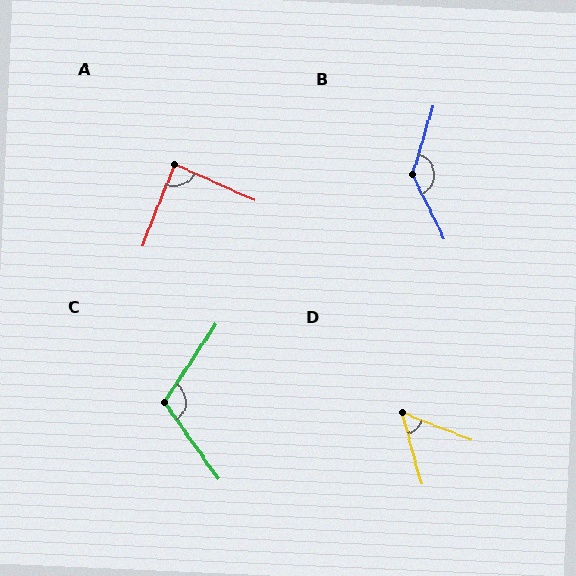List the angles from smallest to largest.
D (53°), A (87°), C (111°), B (137°).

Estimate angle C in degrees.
Approximately 111 degrees.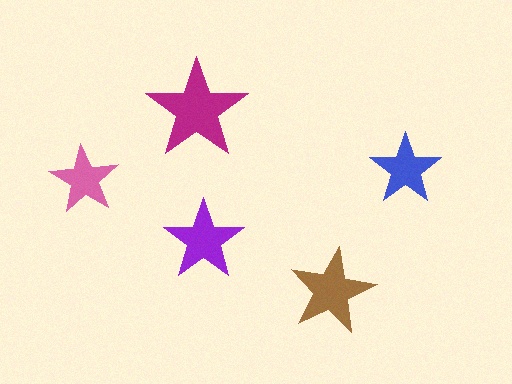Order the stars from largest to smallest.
the magenta one, the brown one, the purple one, the blue one, the pink one.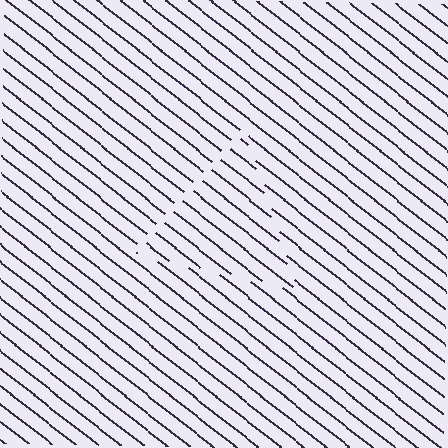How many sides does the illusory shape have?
3 sides — the line-ends trace a triangle.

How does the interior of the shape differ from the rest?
The interior of the shape contains the same grating, shifted by half a period — the contour is defined by the phase discontinuity where line-ends from the inner and outer gratings abut.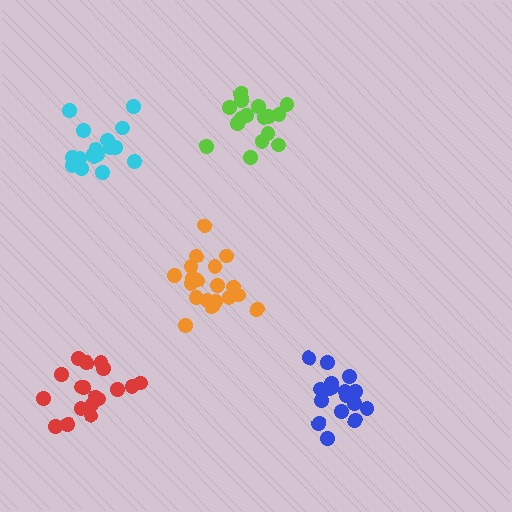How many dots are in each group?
Group 1: 18 dots, Group 2: 19 dots, Group 3: 19 dots, Group 4: 18 dots, Group 5: 17 dots (91 total).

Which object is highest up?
The lime cluster is topmost.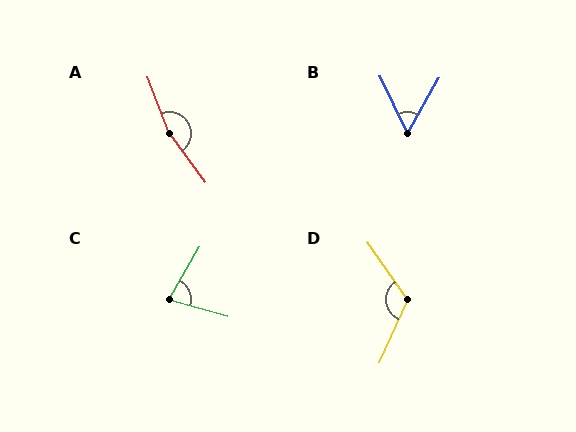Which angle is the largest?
A, at approximately 165 degrees.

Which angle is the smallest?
B, at approximately 55 degrees.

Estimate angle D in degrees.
Approximately 121 degrees.